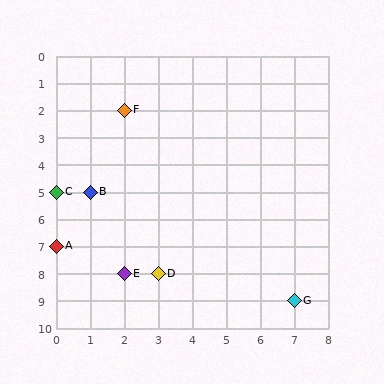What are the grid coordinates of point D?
Point D is at grid coordinates (3, 8).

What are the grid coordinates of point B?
Point B is at grid coordinates (1, 5).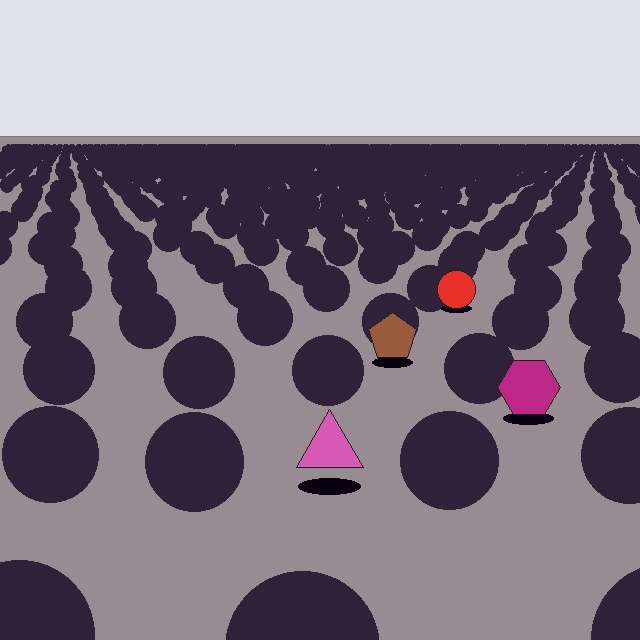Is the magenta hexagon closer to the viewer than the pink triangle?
No. The pink triangle is closer — you can tell from the texture gradient: the ground texture is coarser near it.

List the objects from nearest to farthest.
From nearest to farthest: the pink triangle, the magenta hexagon, the brown pentagon, the red circle.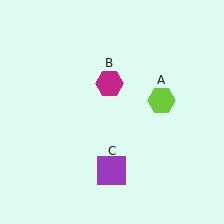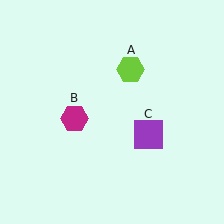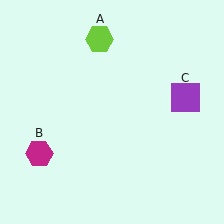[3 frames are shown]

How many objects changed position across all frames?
3 objects changed position: lime hexagon (object A), magenta hexagon (object B), purple square (object C).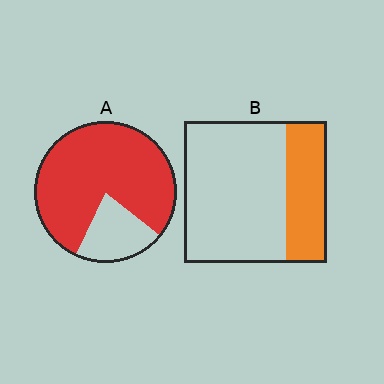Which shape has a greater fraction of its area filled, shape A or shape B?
Shape A.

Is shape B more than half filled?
No.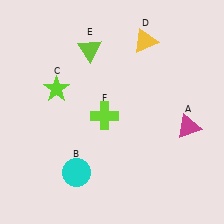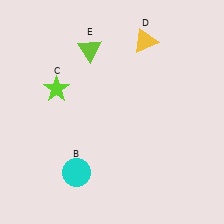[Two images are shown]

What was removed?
The lime cross (F), the magenta triangle (A) were removed in Image 2.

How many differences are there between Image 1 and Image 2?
There are 2 differences between the two images.